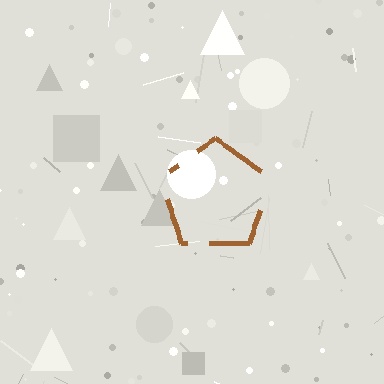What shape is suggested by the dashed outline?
The dashed outline suggests a pentagon.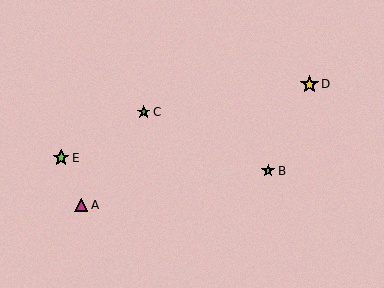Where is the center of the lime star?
The center of the lime star is at (268, 171).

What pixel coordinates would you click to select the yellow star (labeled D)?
Click at (309, 84) to select the yellow star D.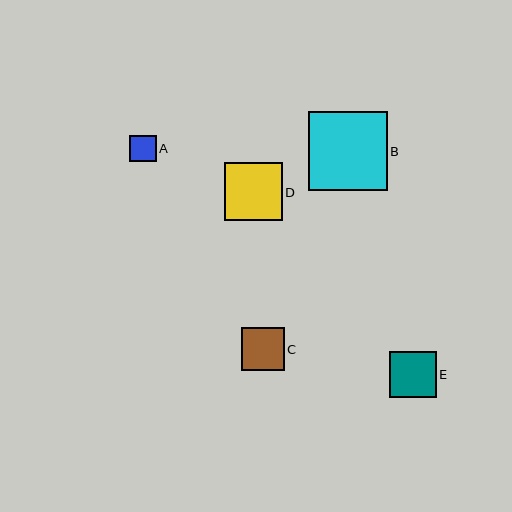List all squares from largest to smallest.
From largest to smallest: B, D, E, C, A.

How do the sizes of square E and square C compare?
Square E and square C are approximately the same size.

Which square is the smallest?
Square A is the smallest with a size of approximately 26 pixels.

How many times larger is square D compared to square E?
Square D is approximately 1.3 times the size of square E.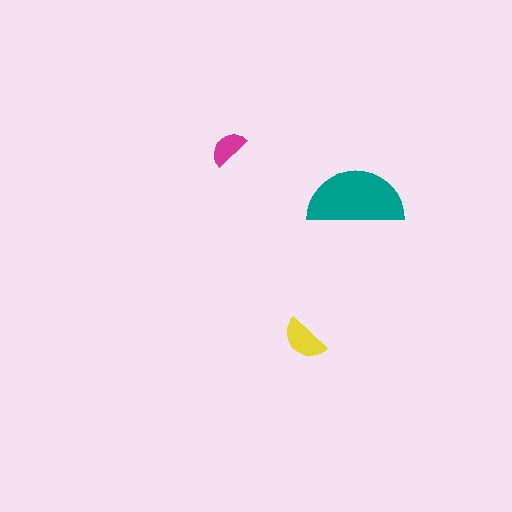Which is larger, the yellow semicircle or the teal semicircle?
The teal one.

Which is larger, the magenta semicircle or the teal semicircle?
The teal one.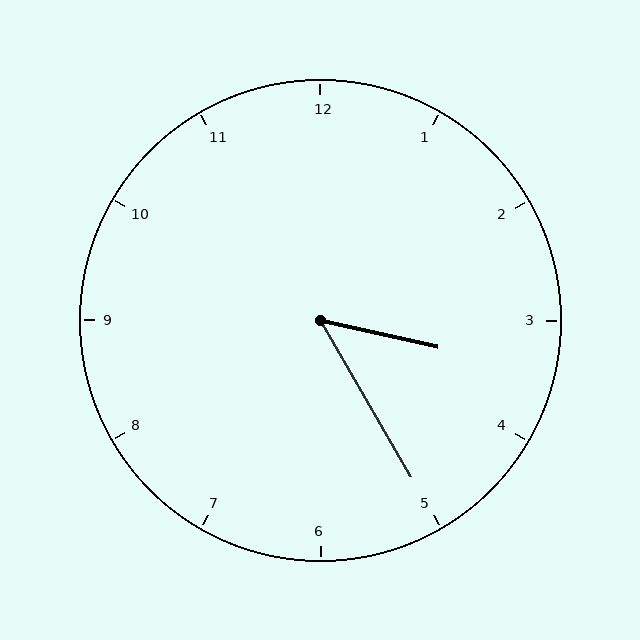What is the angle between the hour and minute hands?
Approximately 48 degrees.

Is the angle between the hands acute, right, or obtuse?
It is acute.